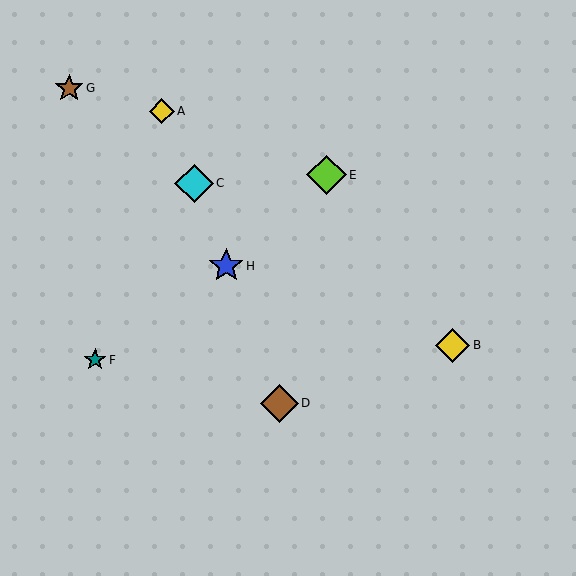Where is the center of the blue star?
The center of the blue star is at (226, 266).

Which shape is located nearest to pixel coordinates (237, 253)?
The blue star (labeled H) at (226, 266) is nearest to that location.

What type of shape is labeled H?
Shape H is a blue star.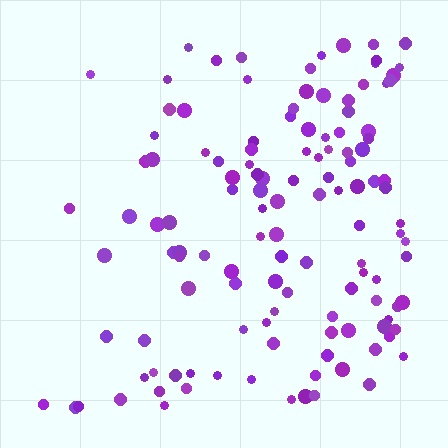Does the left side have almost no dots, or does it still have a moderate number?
Still a moderate number, just noticeably fewer than the right.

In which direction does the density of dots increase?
From left to right, with the right side densest.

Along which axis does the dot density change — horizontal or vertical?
Horizontal.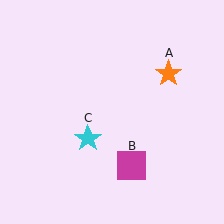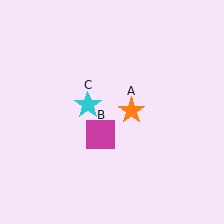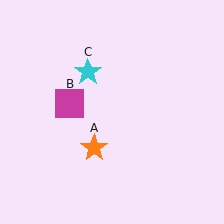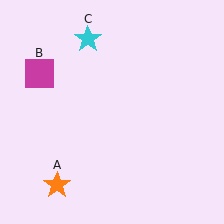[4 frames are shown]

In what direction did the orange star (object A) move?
The orange star (object A) moved down and to the left.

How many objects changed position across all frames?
3 objects changed position: orange star (object A), magenta square (object B), cyan star (object C).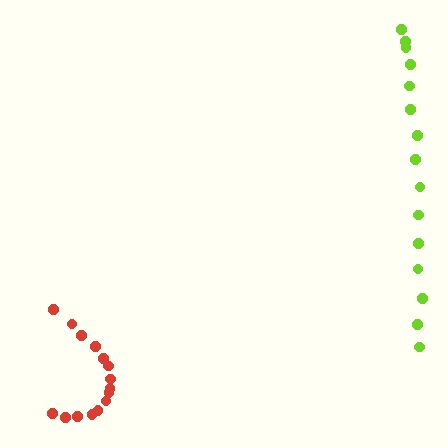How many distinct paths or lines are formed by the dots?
There are 2 distinct paths.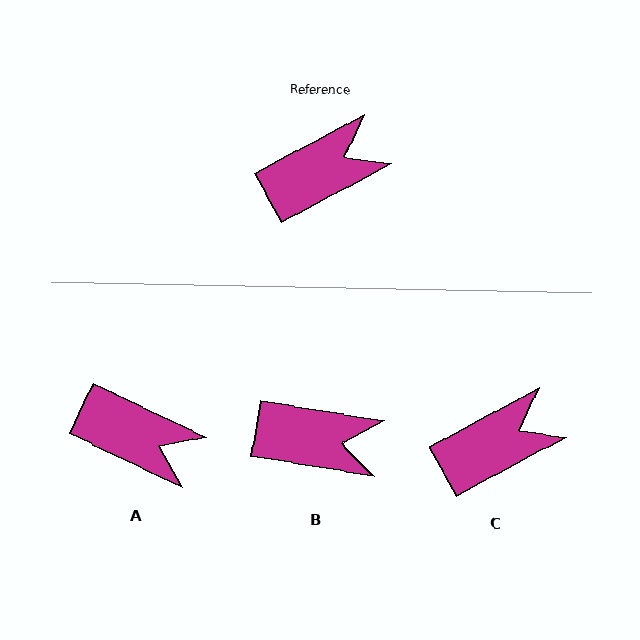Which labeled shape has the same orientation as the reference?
C.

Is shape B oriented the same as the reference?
No, it is off by about 37 degrees.